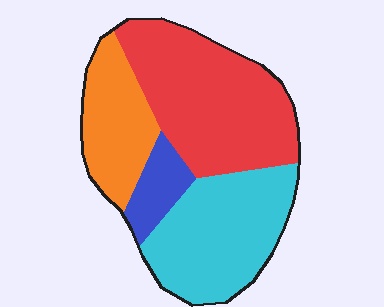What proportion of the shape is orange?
Orange takes up about one fifth (1/5) of the shape.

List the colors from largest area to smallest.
From largest to smallest: red, cyan, orange, blue.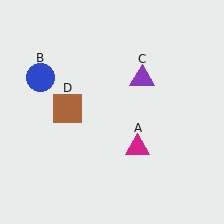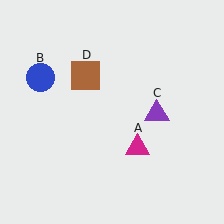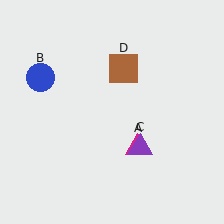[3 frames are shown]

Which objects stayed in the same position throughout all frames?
Magenta triangle (object A) and blue circle (object B) remained stationary.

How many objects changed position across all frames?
2 objects changed position: purple triangle (object C), brown square (object D).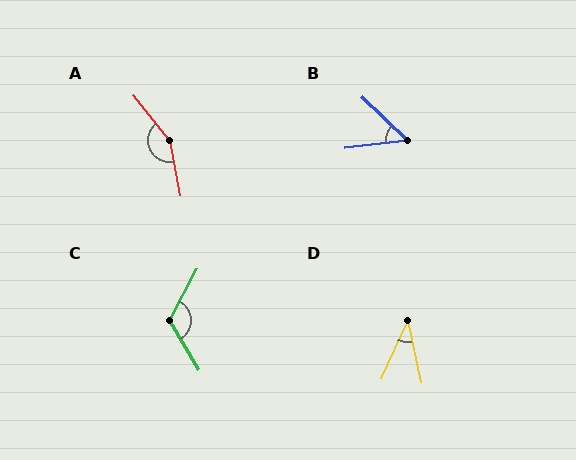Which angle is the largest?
A, at approximately 152 degrees.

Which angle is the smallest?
D, at approximately 37 degrees.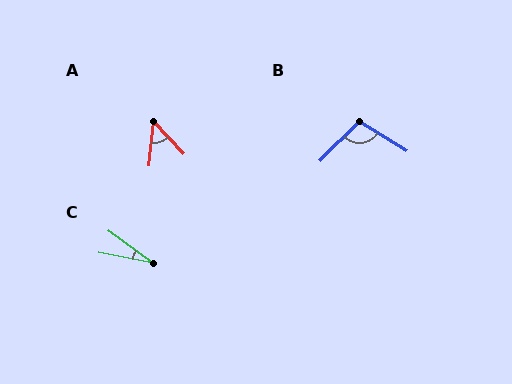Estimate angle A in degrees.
Approximately 48 degrees.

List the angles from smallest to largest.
C (25°), A (48°), B (102°).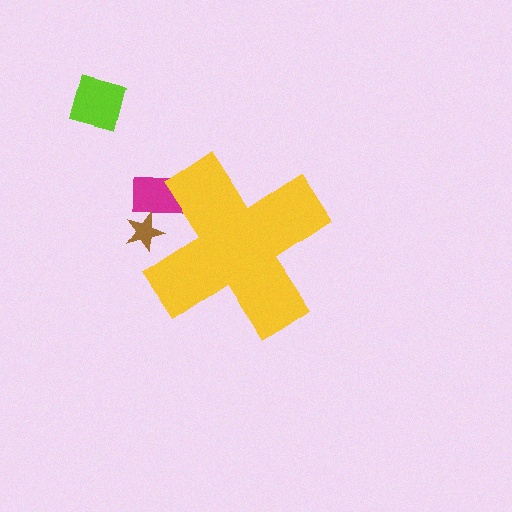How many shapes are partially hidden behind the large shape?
2 shapes are partially hidden.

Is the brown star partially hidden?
Yes, the brown star is partially hidden behind the yellow cross.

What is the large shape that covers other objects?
A yellow cross.